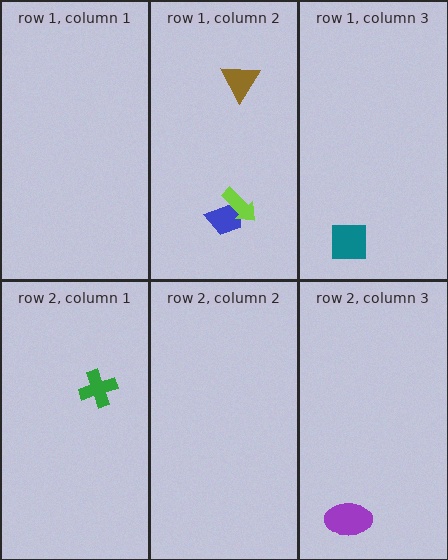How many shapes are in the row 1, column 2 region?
3.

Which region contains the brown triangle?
The row 1, column 2 region.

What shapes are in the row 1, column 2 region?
The brown triangle, the blue trapezoid, the lime arrow.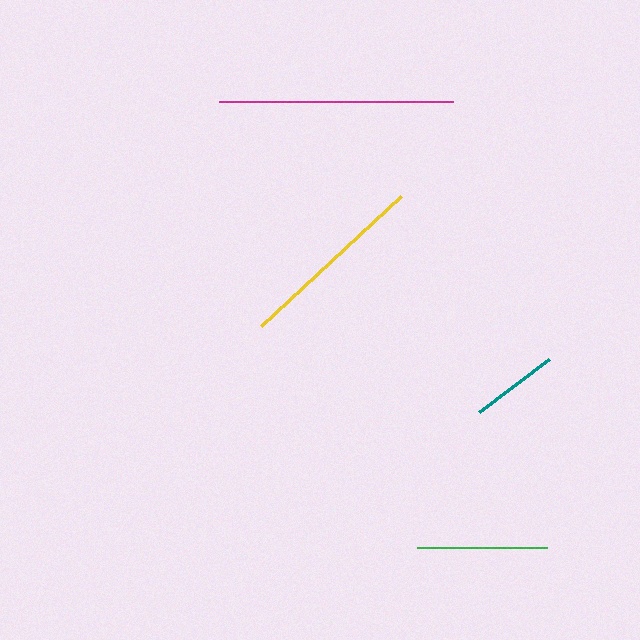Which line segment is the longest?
The magenta line is the longest at approximately 234 pixels.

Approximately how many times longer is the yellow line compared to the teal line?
The yellow line is approximately 2.2 times the length of the teal line.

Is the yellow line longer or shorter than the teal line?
The yellow line is longer than the teal line.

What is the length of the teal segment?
The teal segment is approximately 88 pixels long.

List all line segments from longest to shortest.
From longest to shortest: magenta, yellow, green, teal.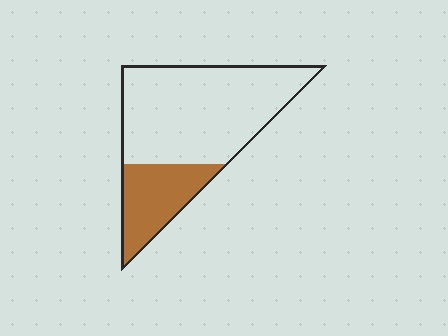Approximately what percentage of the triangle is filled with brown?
Approximately 25%.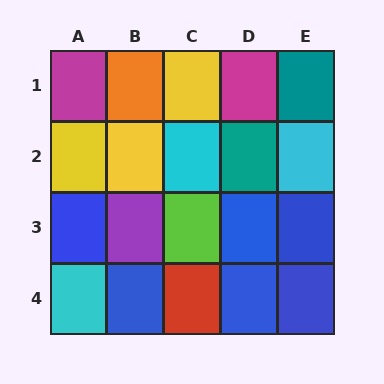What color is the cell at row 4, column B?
Blue.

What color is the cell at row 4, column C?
Red.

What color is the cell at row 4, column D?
Blue.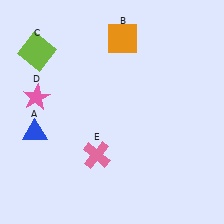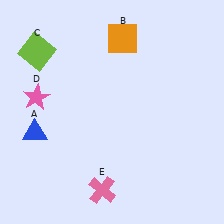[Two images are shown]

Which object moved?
The pink cross (E) moved down.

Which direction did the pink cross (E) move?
The pink cross (E) moved down.